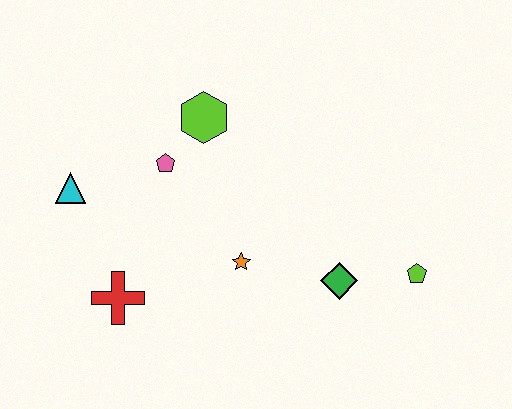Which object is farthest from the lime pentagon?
The cyan triangle is farthest from the lime pentagon.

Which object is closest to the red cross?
The cyan triangle is closest to the red cross.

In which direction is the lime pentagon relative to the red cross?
The lime pentagon is to the right of the red cross.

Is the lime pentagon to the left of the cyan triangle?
No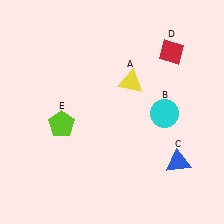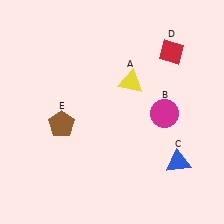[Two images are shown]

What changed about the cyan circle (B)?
In Image 1, B is cyan. In Image 2, it changed to magenta.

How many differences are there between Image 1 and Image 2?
There are 2 differences between the two images.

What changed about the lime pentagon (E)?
In Image 1, E is lime. In Image 2, it changed to brown.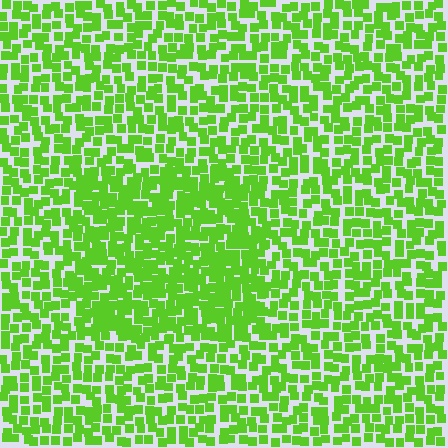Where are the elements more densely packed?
The elements are more densely packed inside the rectangle boundary.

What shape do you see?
I see a rectangle.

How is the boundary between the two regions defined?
The boundary is defined by a change in element density (approximately 1.5x ratio). All elements are the same color, size, and shape.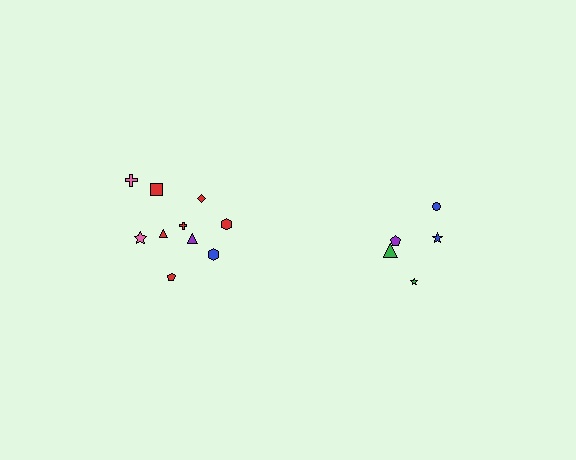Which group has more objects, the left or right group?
The left group.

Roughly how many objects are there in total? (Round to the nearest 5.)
Roughly 15 objects in total.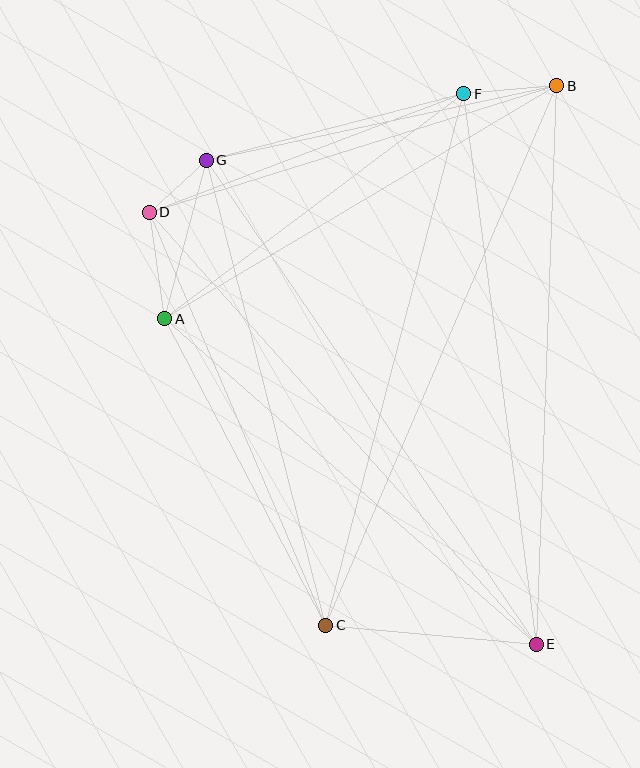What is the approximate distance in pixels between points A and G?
The distance between A and G is approximately 164 pixels.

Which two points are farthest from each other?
Points B and C are farthest from each other.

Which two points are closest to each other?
Points D and G are closest to each other.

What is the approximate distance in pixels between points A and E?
The distance between A and E is approximately 494 pixels.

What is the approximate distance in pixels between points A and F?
The distance between A and F is approximately 374 pixels.